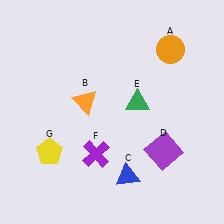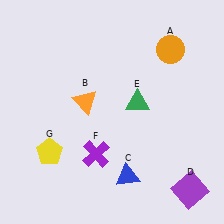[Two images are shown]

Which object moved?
The purple square (D) moved down.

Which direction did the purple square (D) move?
The purple square (D) moved down.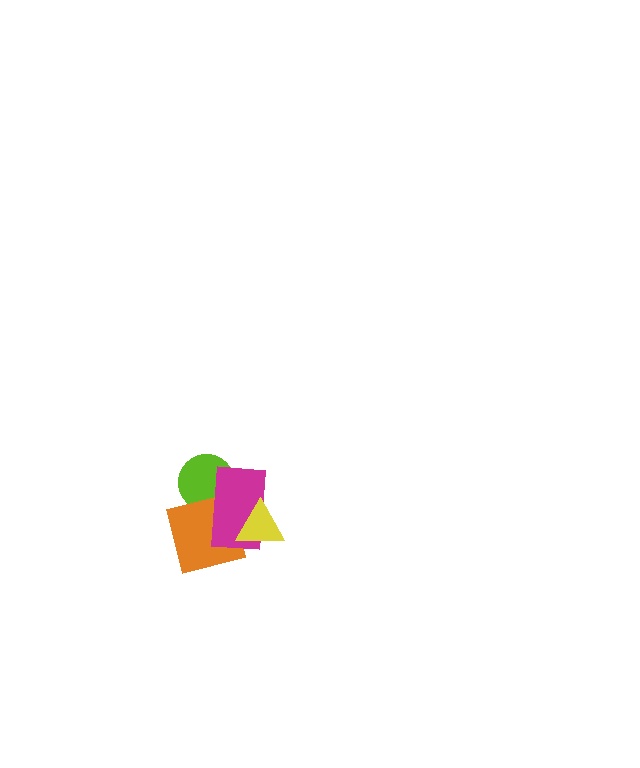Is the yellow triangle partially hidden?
No, no other shape covers it.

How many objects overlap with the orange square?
3 objects overlap with the orange square.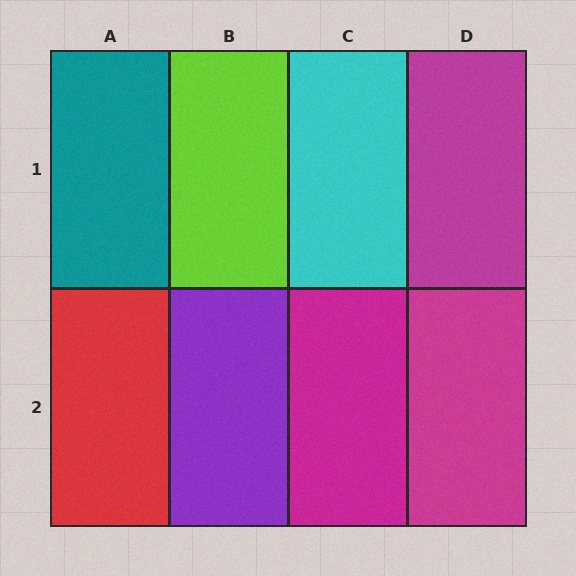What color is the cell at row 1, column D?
Magenta.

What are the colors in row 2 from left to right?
Red, purple, magenta, magenta.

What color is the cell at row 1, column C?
Cyan.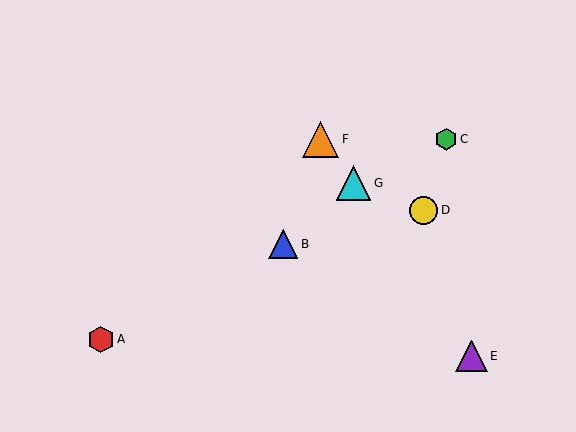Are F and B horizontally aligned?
No, F is at y≈139 and B is at y≈244.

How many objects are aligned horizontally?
2 objects (C, F) are aligned horizontally.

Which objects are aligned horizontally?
Objects C, F are aligned horizontally.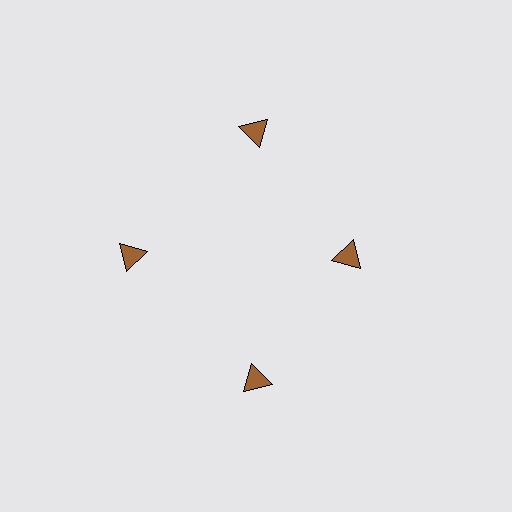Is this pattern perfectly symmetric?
No. The 4 brown triangles are arranged in a ring, but one element near the 3 o'clock position is pulled inward toward the center, breaking the 4-fold rotational symmetry.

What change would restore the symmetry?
The symmetry would be restored by moving it outward, back onto the ring so that all 4 triangles sit at equal angles and equal distance from the center.